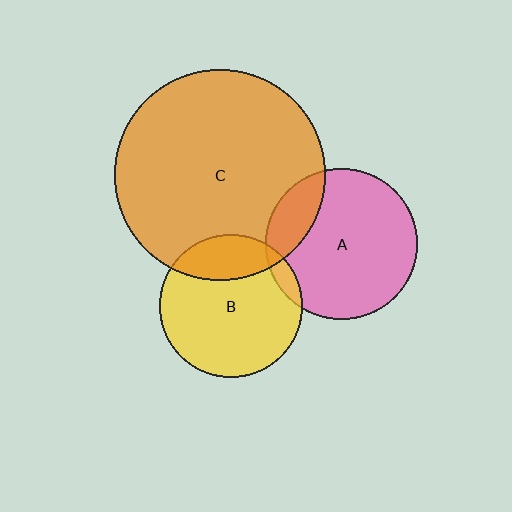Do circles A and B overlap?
Yes.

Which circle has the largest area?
Circle C (orange).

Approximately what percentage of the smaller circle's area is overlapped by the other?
Approximately 5%.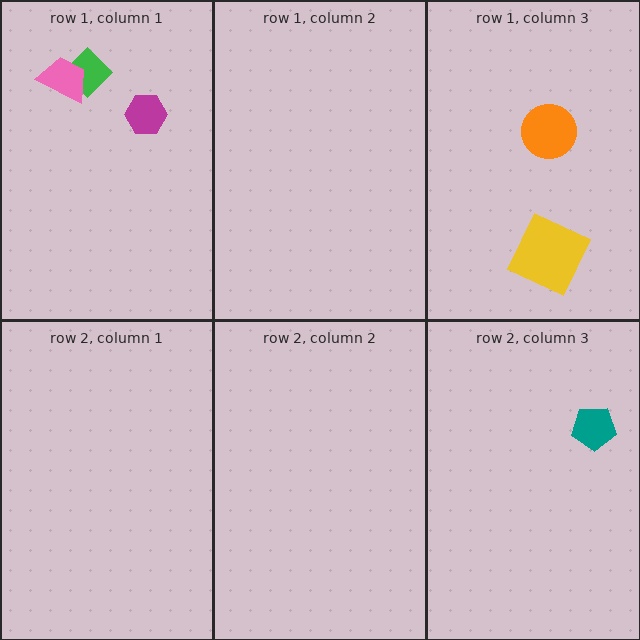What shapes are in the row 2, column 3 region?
The teal pentagon.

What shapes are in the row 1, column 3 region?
The orange circle, the yellow square.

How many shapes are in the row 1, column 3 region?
2.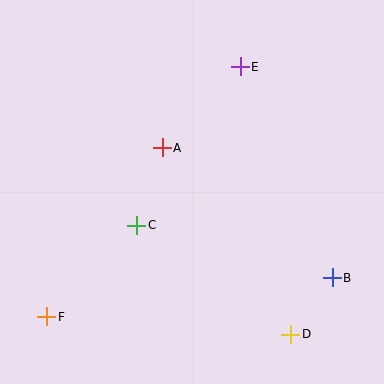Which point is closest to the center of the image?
Point A at (162, 148) is closest to the center.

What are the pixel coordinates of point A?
Point A is at (162, 148).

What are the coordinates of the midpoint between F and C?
The midpoint between F and C is at (92, 271).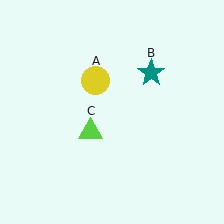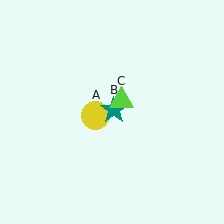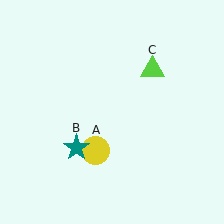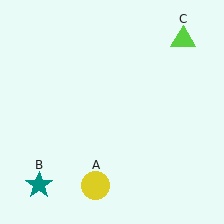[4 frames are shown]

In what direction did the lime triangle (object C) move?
The lime triangle (object C) moved up and to the right.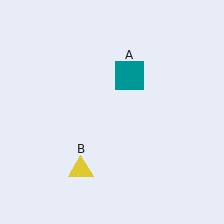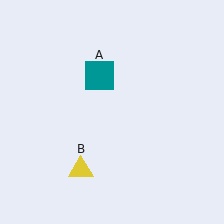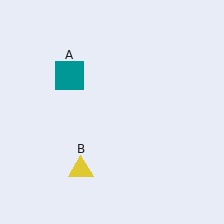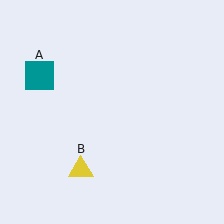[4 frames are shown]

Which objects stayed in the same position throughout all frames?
Yellow triangle (object B) remained stationary.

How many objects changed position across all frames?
1 object changed position: teal square (object A).